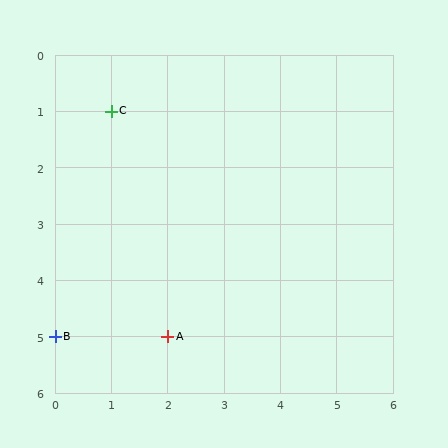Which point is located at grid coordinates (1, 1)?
Point C is at (1, 1).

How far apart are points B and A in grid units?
Points B and A are 2 columns apart.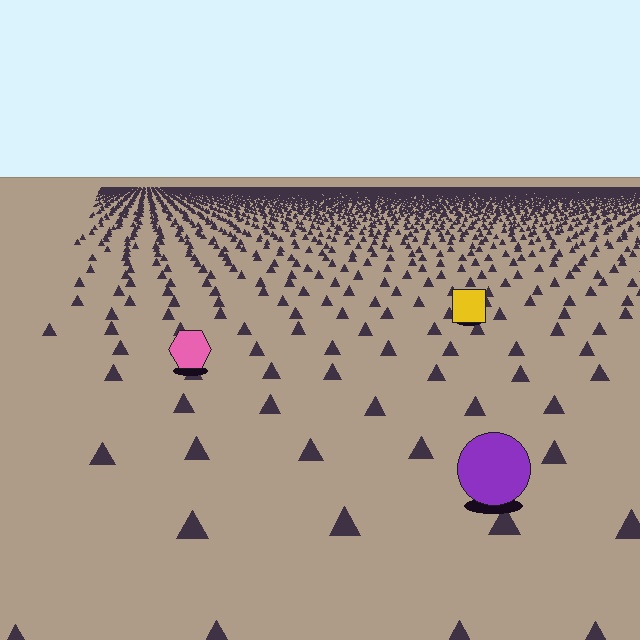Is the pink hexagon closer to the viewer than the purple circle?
No. The purple circle is closer — you can tell from the texture gradient: the ground texture is coarser near it.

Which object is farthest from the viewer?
The yellow square is farthest from the viewer. It appears smaller and the ground texture around it is denser.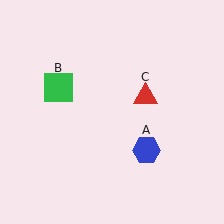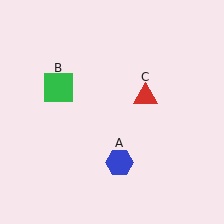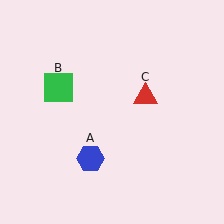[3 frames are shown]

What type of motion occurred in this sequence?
The blue hexagon (object A) rotated clockwise around the center of the scene.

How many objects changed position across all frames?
1 object changed position: blue hexagon (object A).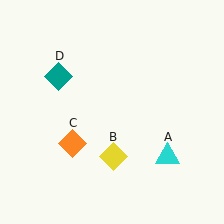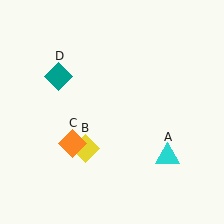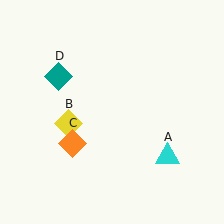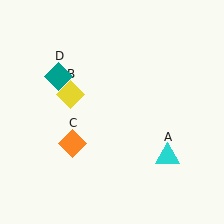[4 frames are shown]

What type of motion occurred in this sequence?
The yellow diamond (object B) rotated clockwise around the center of the scene.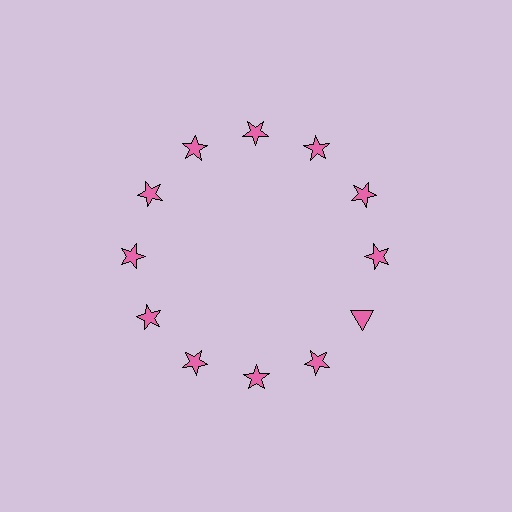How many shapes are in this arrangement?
There are 12 shapes arranged in a ring pattern.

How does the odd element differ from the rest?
It has a different shape: triangle instead of star.